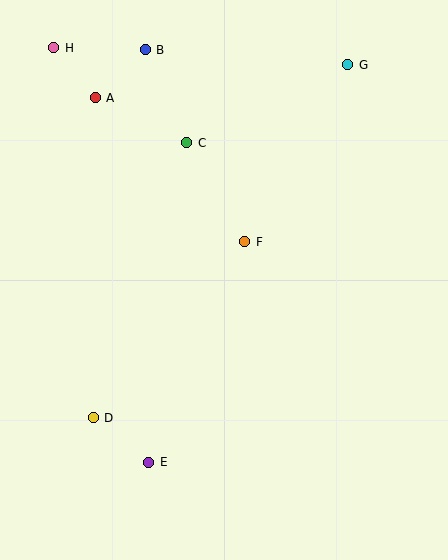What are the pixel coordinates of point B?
Point B is at (145, 50).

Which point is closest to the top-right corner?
Point G is closest to the top-right corner.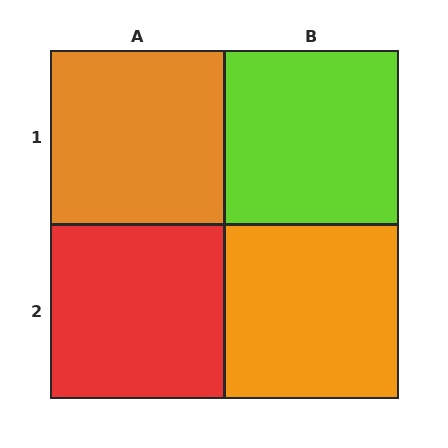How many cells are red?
1 cell is red.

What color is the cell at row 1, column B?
Lime.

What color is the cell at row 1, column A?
Orange.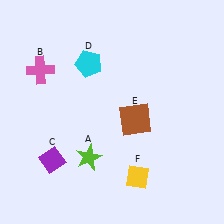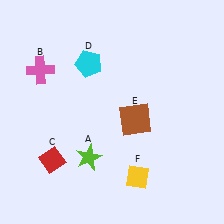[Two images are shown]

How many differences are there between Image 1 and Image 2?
There is 1 difference between the two images.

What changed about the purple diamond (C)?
In Image 1, C is purple. In Image 2, it changed to red.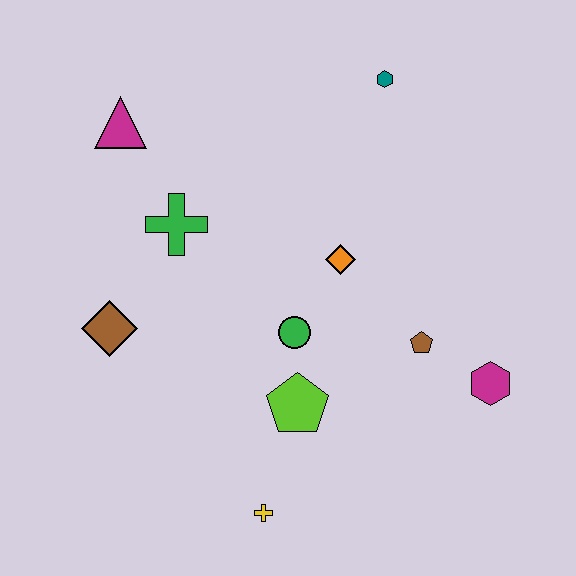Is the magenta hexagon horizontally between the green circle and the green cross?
No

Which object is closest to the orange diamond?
The green circle is closest to the orange diamond.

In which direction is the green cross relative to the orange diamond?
The green cross is to the left of the orange diamond.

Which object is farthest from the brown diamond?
The magenta hexagon is farthest from the brown diamond.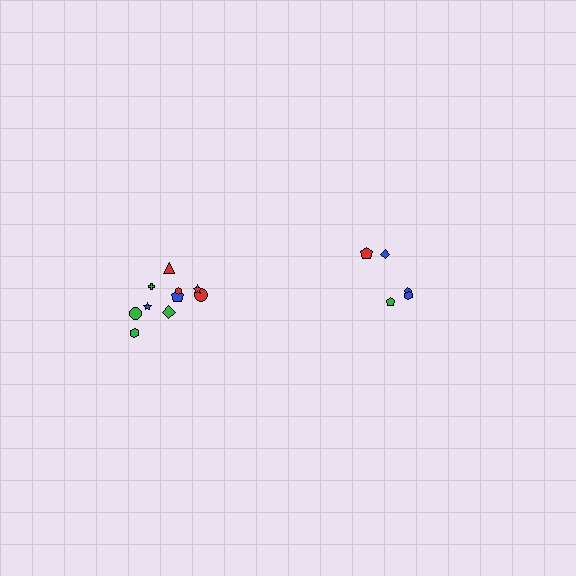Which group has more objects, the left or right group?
The left group.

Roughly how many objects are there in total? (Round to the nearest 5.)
Roughly 15 objects in total.